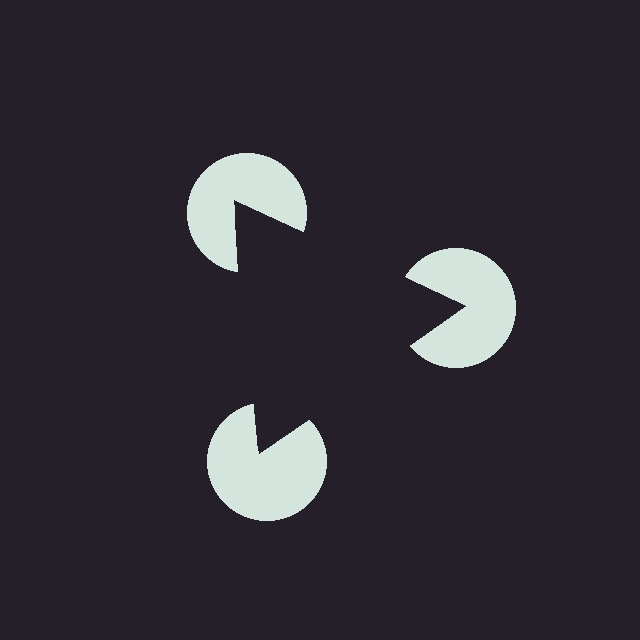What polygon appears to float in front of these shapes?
An illusory triangle — its edges are inferred from the aligned wedge cuts in the pac-man discs, not physically drawn.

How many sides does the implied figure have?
3 sides.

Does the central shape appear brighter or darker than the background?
It typically appears slightly darker than the background, even though no actual brightness change is drawn.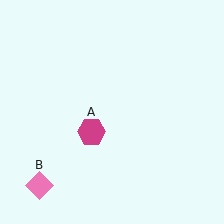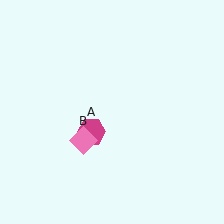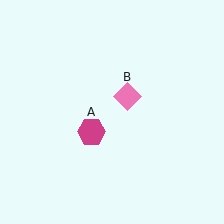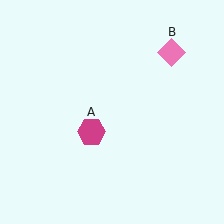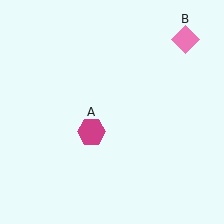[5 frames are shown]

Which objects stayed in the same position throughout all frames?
Magenta hexagon (object A) remained stationary.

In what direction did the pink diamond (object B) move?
The pink diamond (object B) moved up and to the right.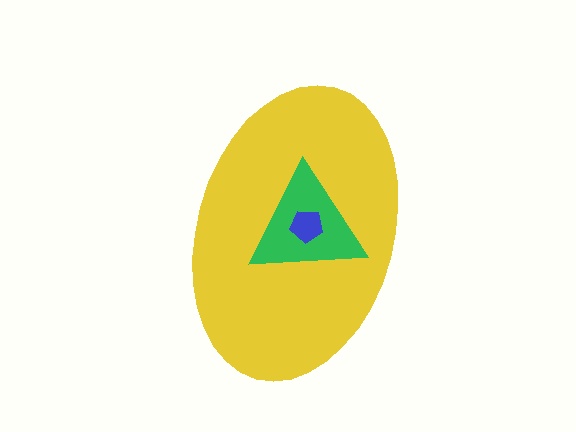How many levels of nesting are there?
3.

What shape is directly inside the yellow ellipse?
The green triangle.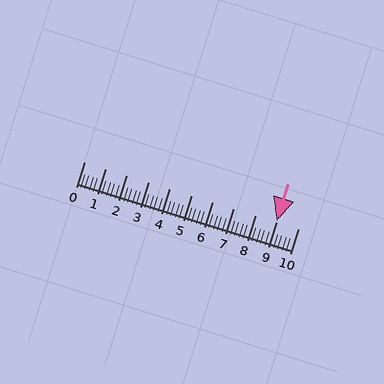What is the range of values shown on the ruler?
The ruler shows values from 0 to 10.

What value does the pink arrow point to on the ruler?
The pink arrow points to approximately 9.0.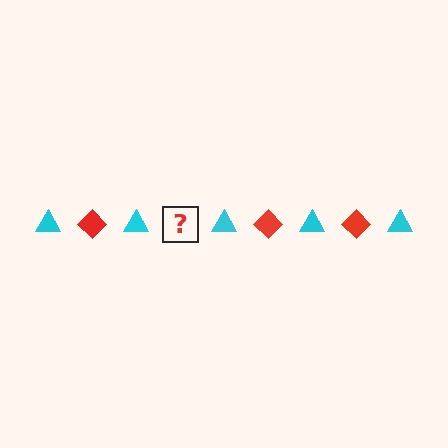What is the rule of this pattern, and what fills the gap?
The rule is that the pattern alternates between cyan triangle and red diamond. The gap should be filled with a red diamond.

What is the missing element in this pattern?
The missing element is a red diamond.